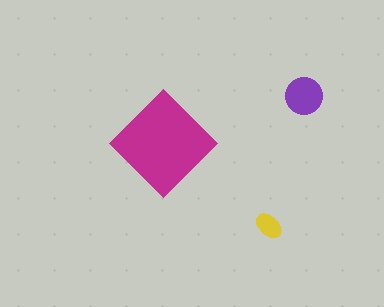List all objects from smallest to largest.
The yellow ellipse, the purple circle, the magenta diamond.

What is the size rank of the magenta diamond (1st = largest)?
1st.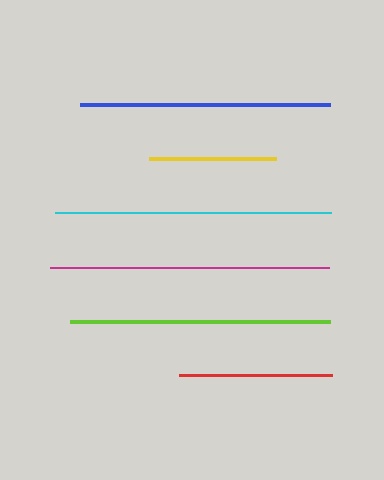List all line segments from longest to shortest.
From longest to shortest: magenta, cyan, lime, blue, red, yellow.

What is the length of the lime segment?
The lime segment is approximately 260 pixels long.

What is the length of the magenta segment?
The magenta segment is approximately 279 pixels long.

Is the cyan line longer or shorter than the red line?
The cyan line is longer than the red line.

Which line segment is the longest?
The magenta line is the longest at approximately 279 pixels.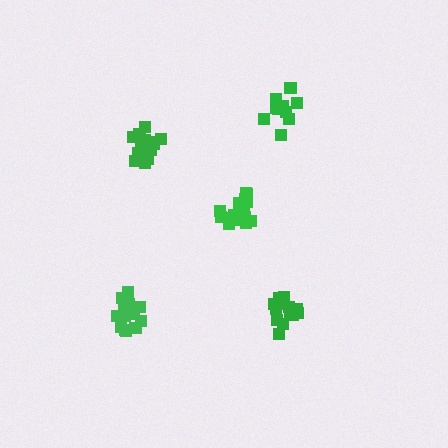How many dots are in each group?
Group 1: 11 dots, Group 2: 16 dots, Group 3: 16 dots, Group 4: 14 dots, Group 5: 17 dots (74 total).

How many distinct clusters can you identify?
There are 5 distinct clusters.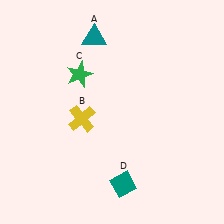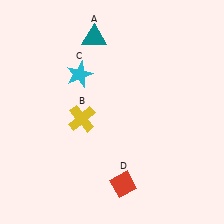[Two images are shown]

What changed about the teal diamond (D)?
In Image 1, D is teal. In Image 2, it changed to red.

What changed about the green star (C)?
In Image 1, C is green. In Image 2, it changed to cyan.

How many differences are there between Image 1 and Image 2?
There are 2 differences between the two images.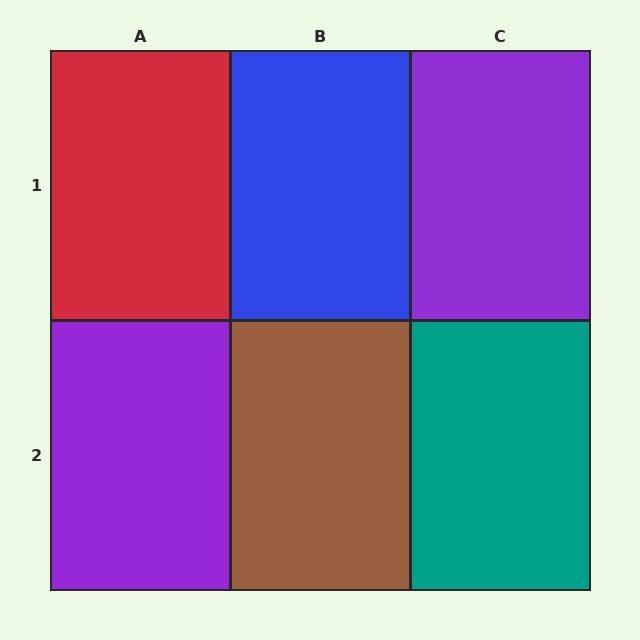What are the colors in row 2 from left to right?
Purple, brown, teal.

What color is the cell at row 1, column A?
Red.